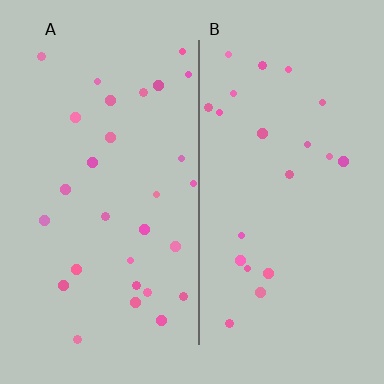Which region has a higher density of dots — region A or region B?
A (the left).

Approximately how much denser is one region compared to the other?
Approximately 1.4× — region A over region B.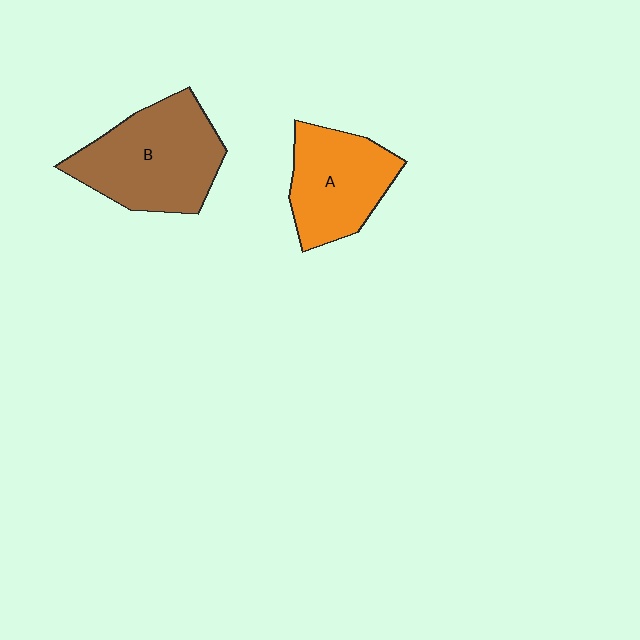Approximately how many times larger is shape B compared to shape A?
Approximately 1.3 times.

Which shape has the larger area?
Shape B (brown).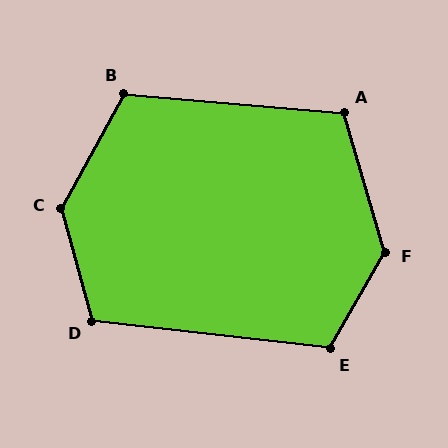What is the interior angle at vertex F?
Approximately 134 degrees (obtuse).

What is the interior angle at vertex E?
Approximately 113 degrees (obtuse).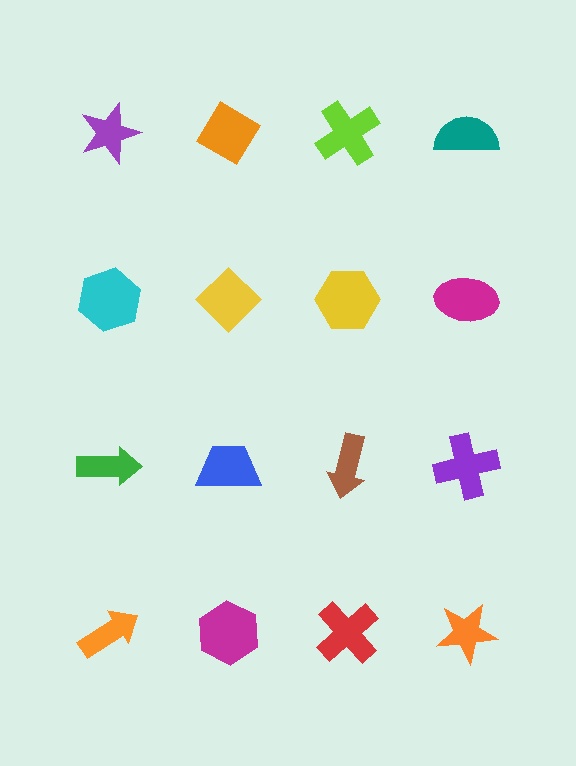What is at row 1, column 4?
A teal semicircle.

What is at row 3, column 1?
A green arrow.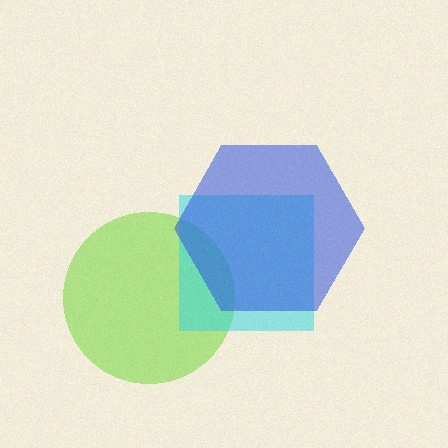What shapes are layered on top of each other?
The layered shapes are: a lime circle, a cyan square, a blue hexagon.